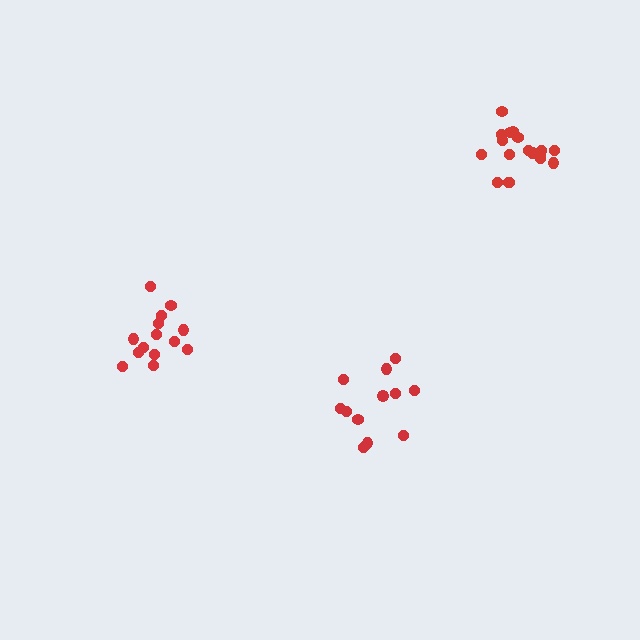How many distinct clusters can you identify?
There are 3 distinct clusters.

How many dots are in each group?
Group 1: 12 dots, Group 2: 14 dots, Group 3: 18 dots (44 total).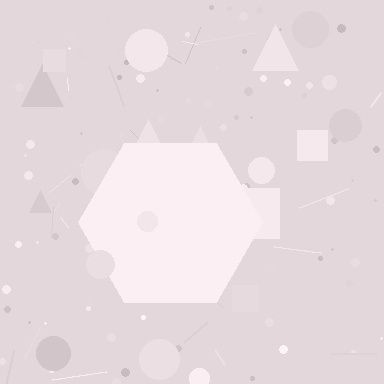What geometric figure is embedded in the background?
A hexagon is embedded in the background.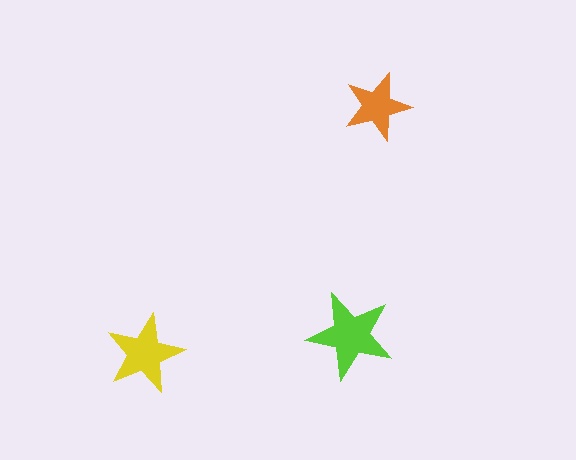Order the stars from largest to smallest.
the lime one, the yellow one, the orange one.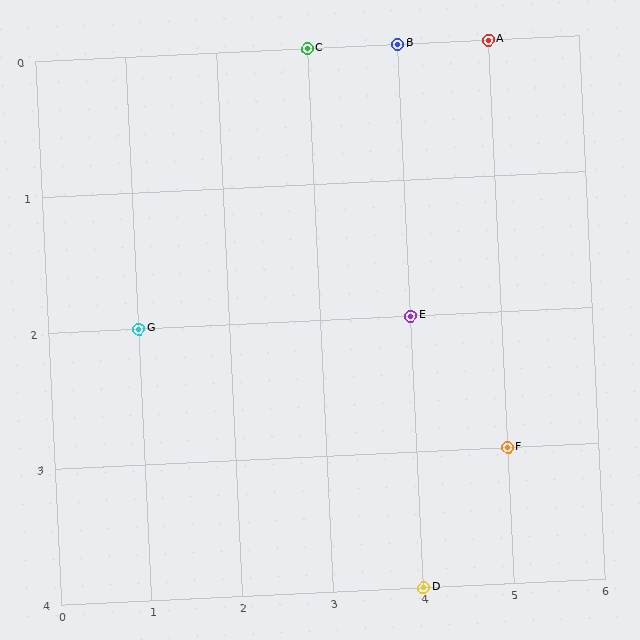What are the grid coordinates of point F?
Point F is at grid coordinates (5, 3).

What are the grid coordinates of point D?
Point D is at grid coordinates (4, 4).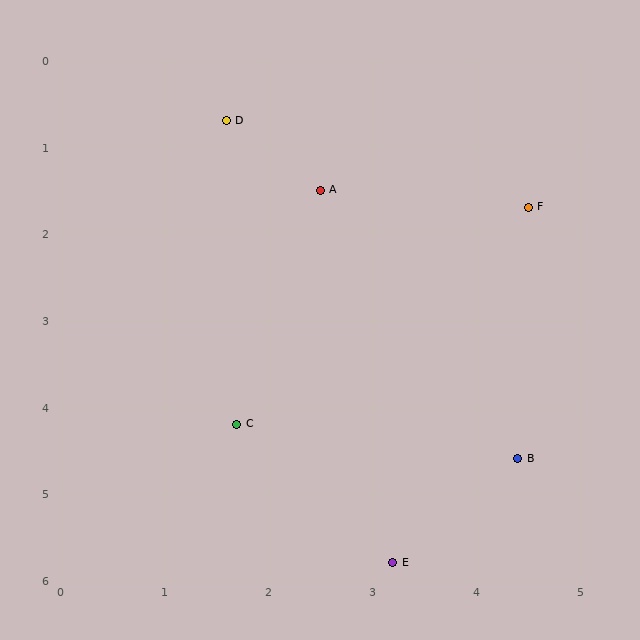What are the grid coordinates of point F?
Point F is at approximately (4.5, 1.7).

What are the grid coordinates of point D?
Point D is at approximately (1.6, 0.7).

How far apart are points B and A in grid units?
Points B and A are about 3.6 grid units apart.